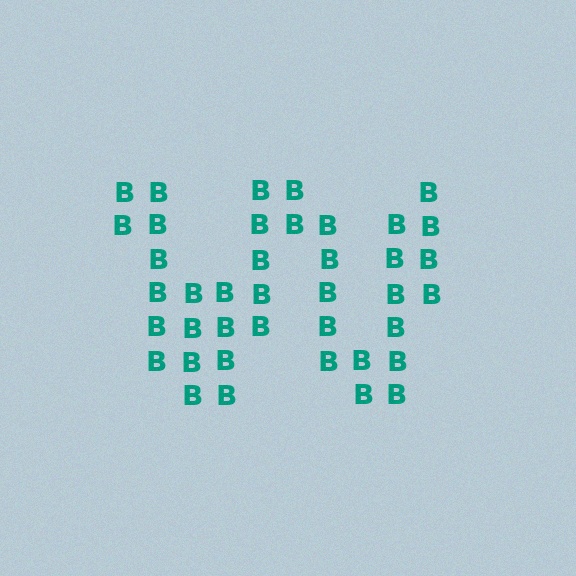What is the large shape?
The large shape is the letter W.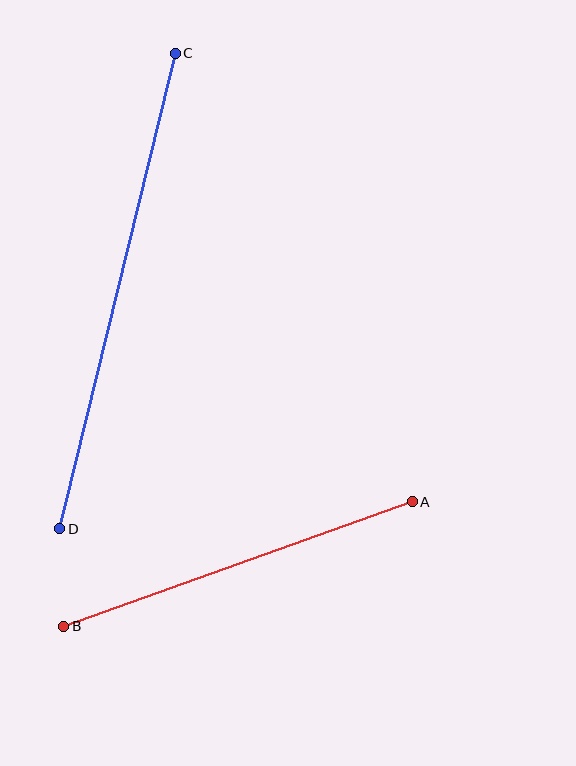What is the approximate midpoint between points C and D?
The midpoint is at approximately (117, 291) pixels.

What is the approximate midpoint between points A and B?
The midpoint is at approximately (238, 564) pixels.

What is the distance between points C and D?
The distance is approximately 489 pixels.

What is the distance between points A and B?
The distance is approximately 370 pixels.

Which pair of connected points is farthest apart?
Points C and D are farthest apart.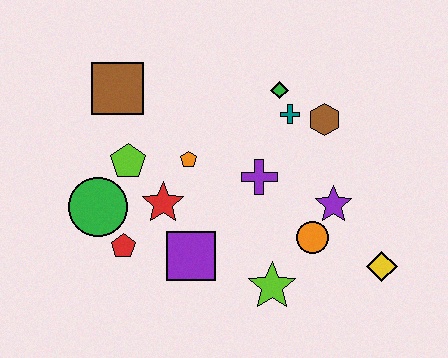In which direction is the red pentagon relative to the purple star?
The red pentagon is to the left of the purple star.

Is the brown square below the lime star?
No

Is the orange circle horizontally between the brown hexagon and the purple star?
No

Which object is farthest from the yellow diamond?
The brown square is farthest from the yellow diamond.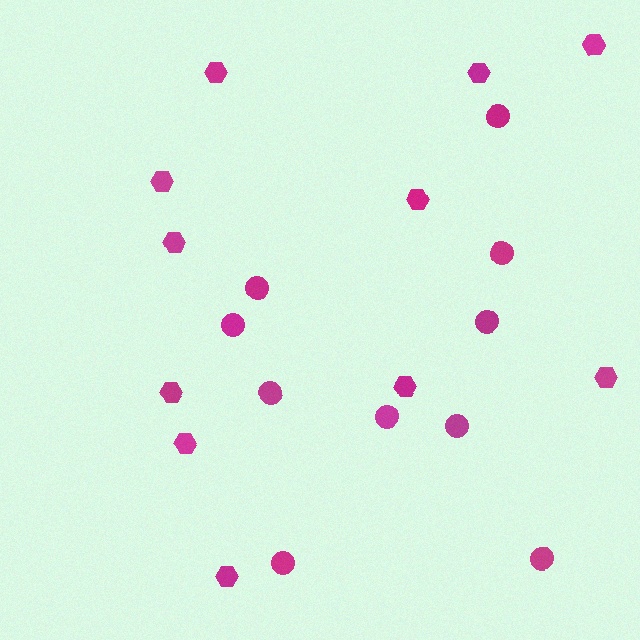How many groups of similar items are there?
There are 2 groups: one group of circles (10) and one group of hexagons (11).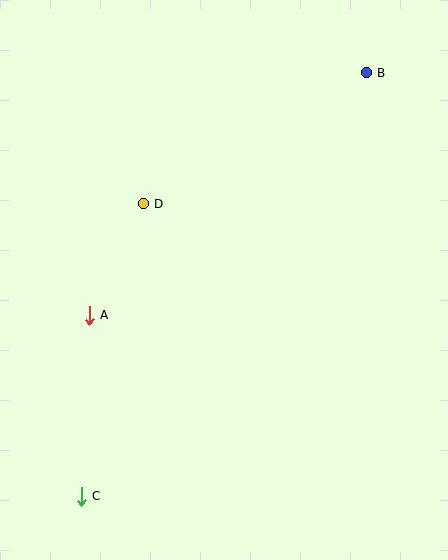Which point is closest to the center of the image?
Point D at (143, 204) is closest to the center.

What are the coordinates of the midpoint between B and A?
The midpoint between B and A is at (228, 194).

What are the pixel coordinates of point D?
Point D is at (143, 204).